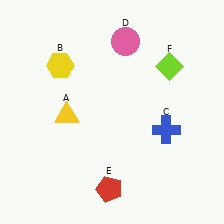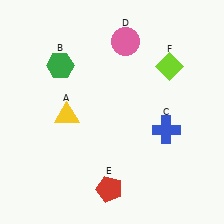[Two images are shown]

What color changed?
The hexagon (B) changed from yellow in Image 1 to green in Image 2.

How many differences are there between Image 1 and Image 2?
There is 1 difference between the two images.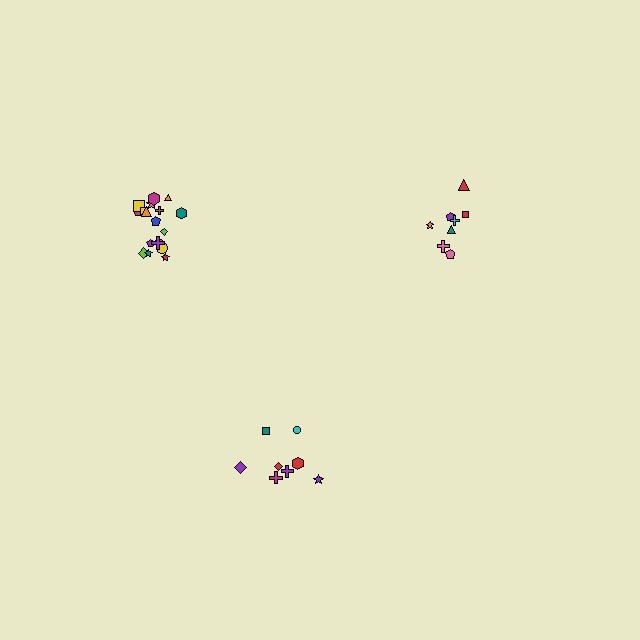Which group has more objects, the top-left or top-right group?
The top-left group.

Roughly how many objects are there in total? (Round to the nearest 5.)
Roughly 35 objects in total.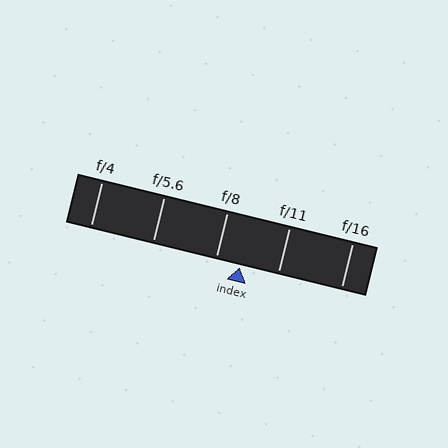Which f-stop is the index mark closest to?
The index mark is closest to f/8.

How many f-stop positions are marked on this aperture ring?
There are 5 f-stop positions marked.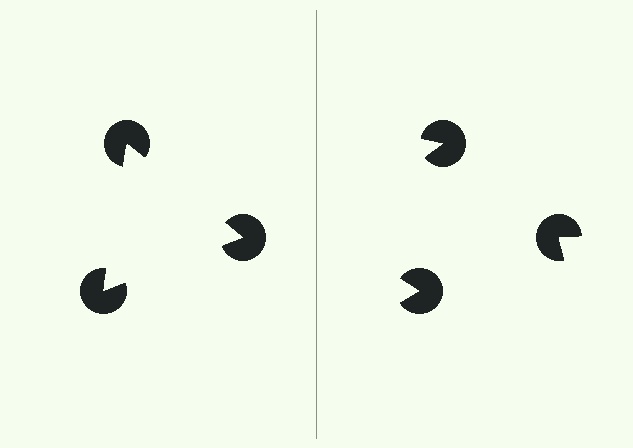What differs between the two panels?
The pac-man discs are positioned identically on both sides; only the wedge orientations differ. On the left they align to a triangle; on the right they are misaligned.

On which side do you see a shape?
An illusory triangle appears on the left side. On the right side the wedge cuts are rotated, so no coherent shape forms.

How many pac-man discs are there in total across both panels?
6 — 3 on each side.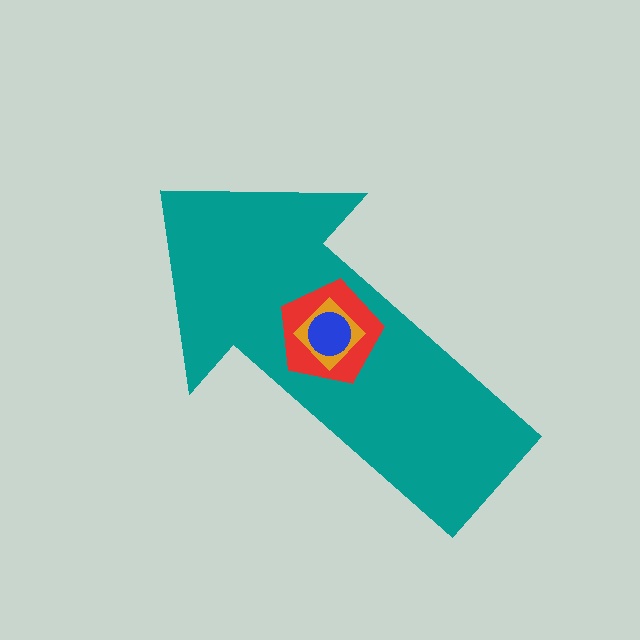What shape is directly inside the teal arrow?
The red pentagon.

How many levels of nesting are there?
4.